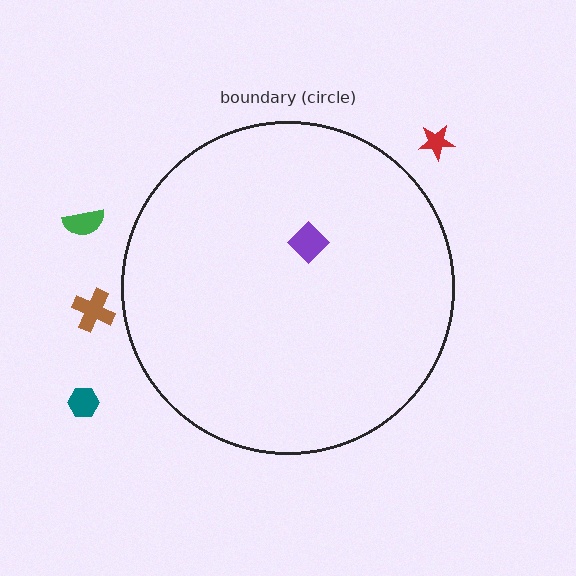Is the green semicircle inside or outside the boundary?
Outside.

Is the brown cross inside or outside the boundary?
Outside.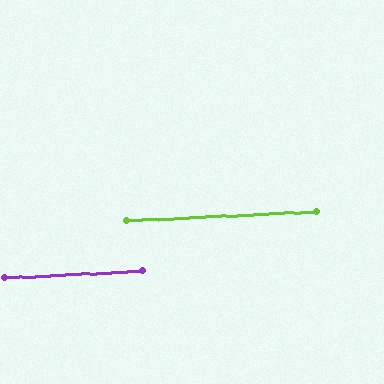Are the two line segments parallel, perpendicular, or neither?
Parallel — their directions differ by only 0.0°.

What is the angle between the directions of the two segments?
Approximately 0 degrees.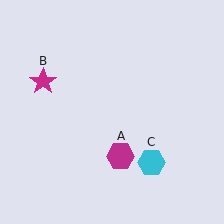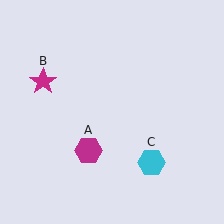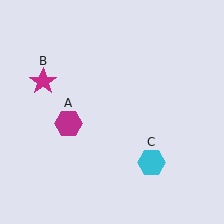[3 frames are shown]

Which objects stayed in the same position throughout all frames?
Magenta star (object B) and cyan hexagon (object C) remained stationary.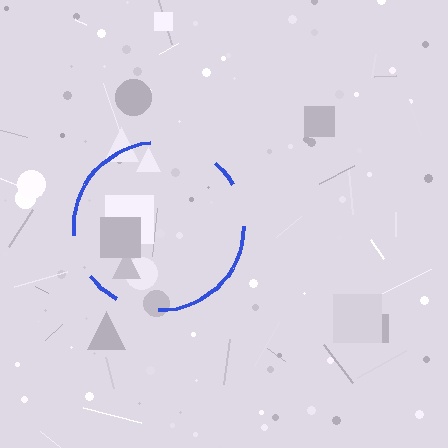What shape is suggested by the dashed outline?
The dashed outline suggests a circle.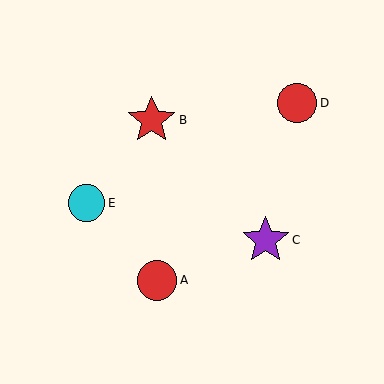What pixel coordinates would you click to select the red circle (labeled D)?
Click at (297, 103) to select the red circle D.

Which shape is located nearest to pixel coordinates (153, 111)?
The red star (labeled B) at (152, 120) is nearest to that location.